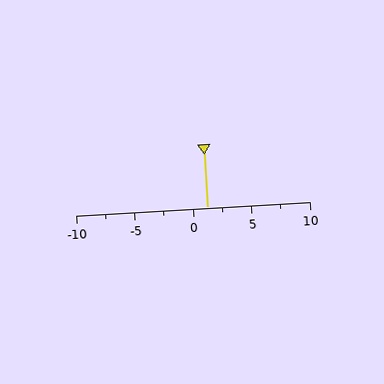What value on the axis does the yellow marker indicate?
The marker indicates approximately 1.2.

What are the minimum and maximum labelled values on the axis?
The axis runs from -10 to 10.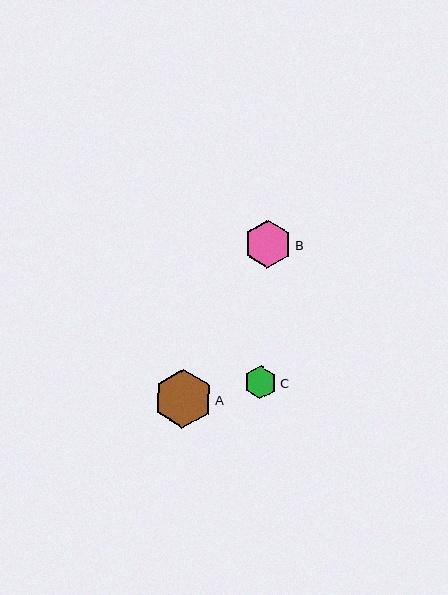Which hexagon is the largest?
Hexagon A is the largest with a size of approximately 58 pixels.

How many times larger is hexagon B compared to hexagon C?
Hexagon B is approximately 1.5 times the size of hexagon C.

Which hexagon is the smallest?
Hexagon C is the smallest with a size of approximately 33 pixels.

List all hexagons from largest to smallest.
From largest to smallest: A, B, C.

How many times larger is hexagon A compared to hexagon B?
Hexagon A is approximately 1.2 times the size of hexagon B.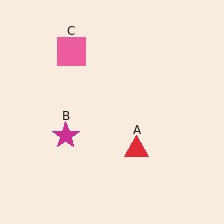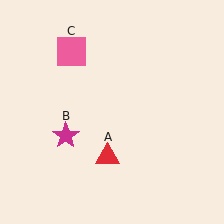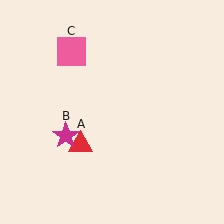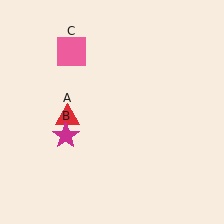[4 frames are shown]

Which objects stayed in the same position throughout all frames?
Magenta star (object B) and pink square (object C) remained stationary.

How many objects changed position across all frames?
1 object changed position: red triangle (object A).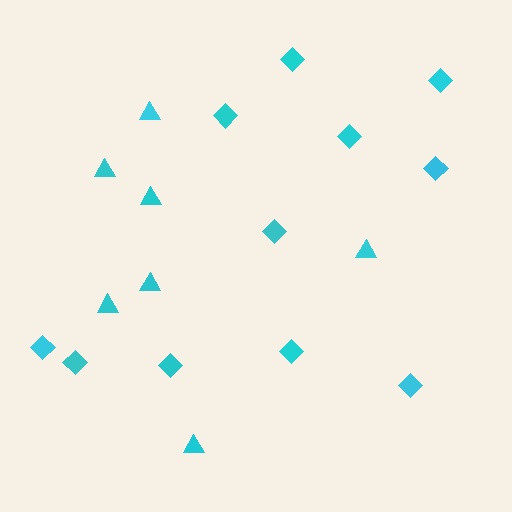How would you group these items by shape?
There are 2 groups: one group of triangles (7) and one group of diamonds (11).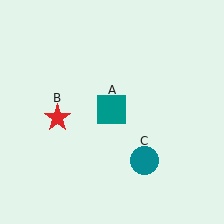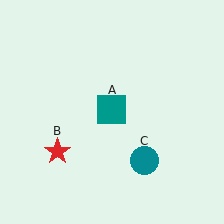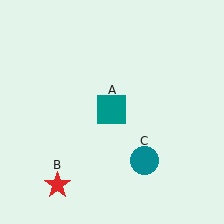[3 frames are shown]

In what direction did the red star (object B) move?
The red star (object B) moved down.